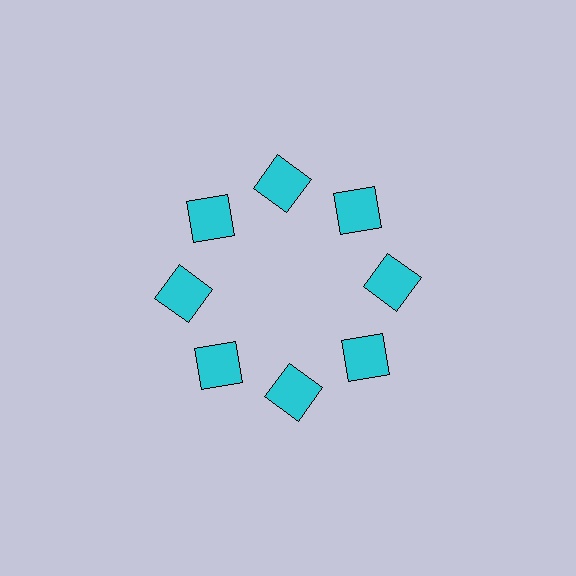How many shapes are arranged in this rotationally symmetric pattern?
There are 8 shapes, arranged in 8 groups of 1.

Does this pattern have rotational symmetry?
Yes, this pattern has 8-fold rotational symmetry. It looks the same after rotating 45 degrees around the center.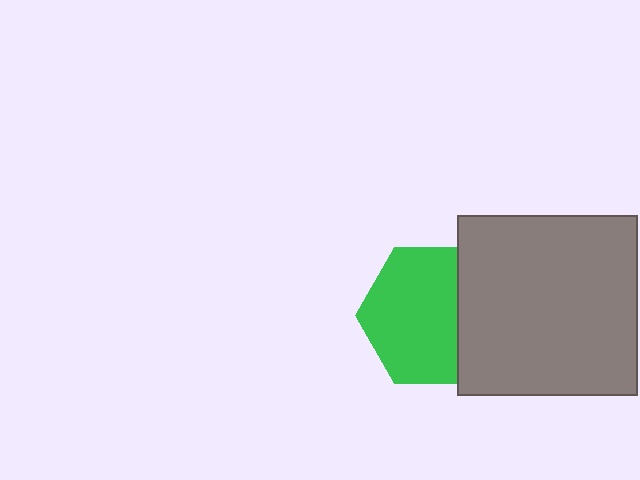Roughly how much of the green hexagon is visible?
Most of it is visible (roughly 70%).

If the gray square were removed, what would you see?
You would see the complete green hexagon.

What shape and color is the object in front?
The object in front is a gray square.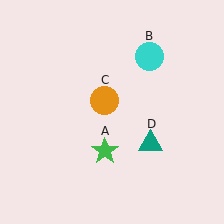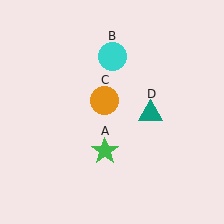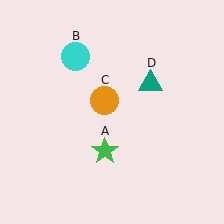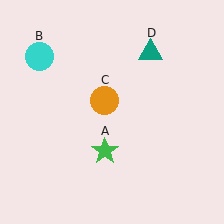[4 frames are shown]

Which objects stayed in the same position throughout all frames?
Green star (object A) and orange circle (object C) remained stationary.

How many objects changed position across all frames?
2 objects changed position: cyan circle (object B), teal triangle (object D).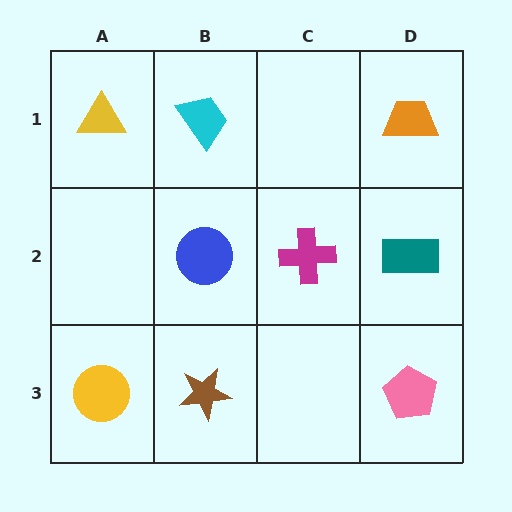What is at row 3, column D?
A pink pentagon.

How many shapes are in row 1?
3 shapes.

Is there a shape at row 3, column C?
No, that cell is empty.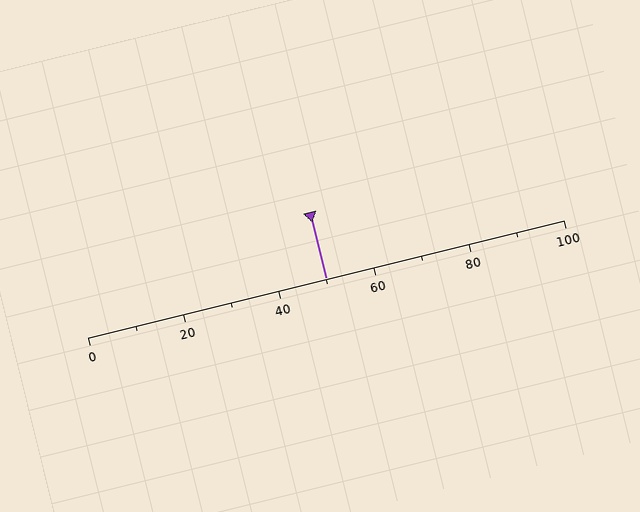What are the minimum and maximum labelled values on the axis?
The axis runs from 0 to 100.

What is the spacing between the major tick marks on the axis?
The major ticks are spaced 20 apart.